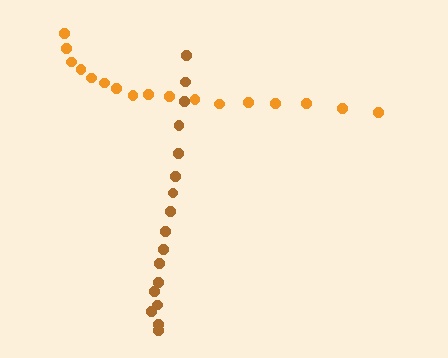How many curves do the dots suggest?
There are 2 distinct paths.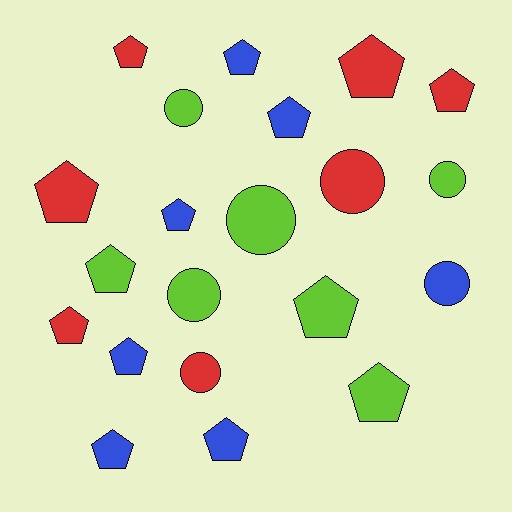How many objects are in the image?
There are 21 objects.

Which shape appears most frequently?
Pentagon, with 14 objects.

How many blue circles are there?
There is 1 blue circle.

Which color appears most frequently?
Red, with 7 objects.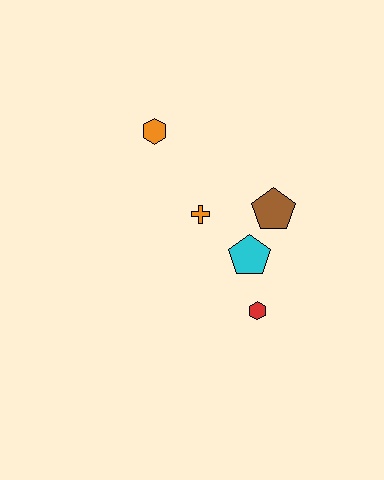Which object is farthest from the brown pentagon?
The orange hexagon is farthest from the brown pentagon.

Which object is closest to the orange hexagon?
The orange cross is closest to the orange hexagon.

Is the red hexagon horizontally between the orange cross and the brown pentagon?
Yes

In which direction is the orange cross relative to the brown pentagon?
The orange cross is to the left of the brown pentagon.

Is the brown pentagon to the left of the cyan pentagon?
No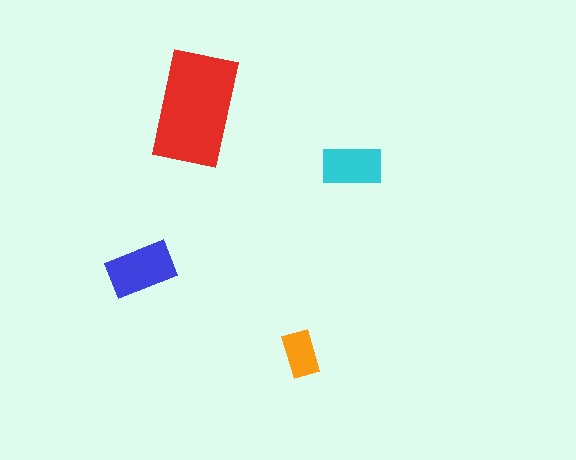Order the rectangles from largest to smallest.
the red one, the blue one, the cyan one, the orange one.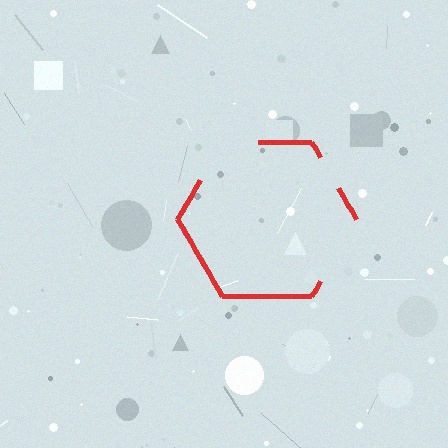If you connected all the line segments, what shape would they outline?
They would outline a hexagon.